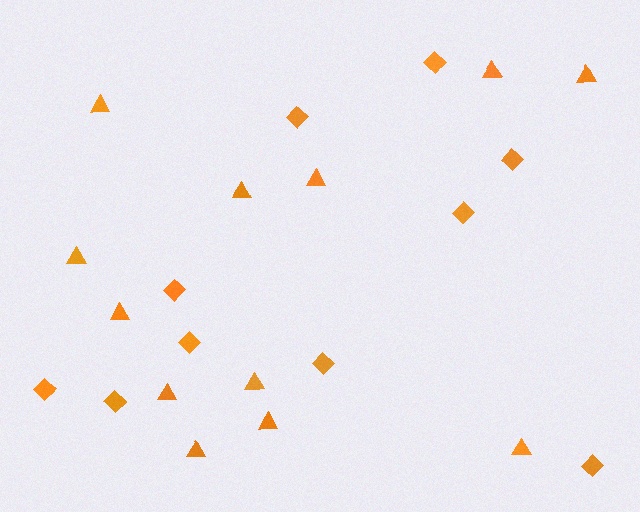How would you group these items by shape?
There are 2 groups: one group of diamonds (10) and one group of triangles (12).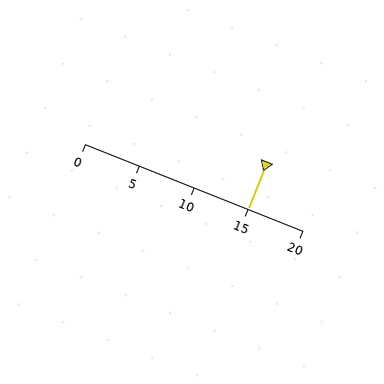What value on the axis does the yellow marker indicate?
The marker indicates approximately 15.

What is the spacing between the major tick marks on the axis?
The major ticks are spaced 5 apart.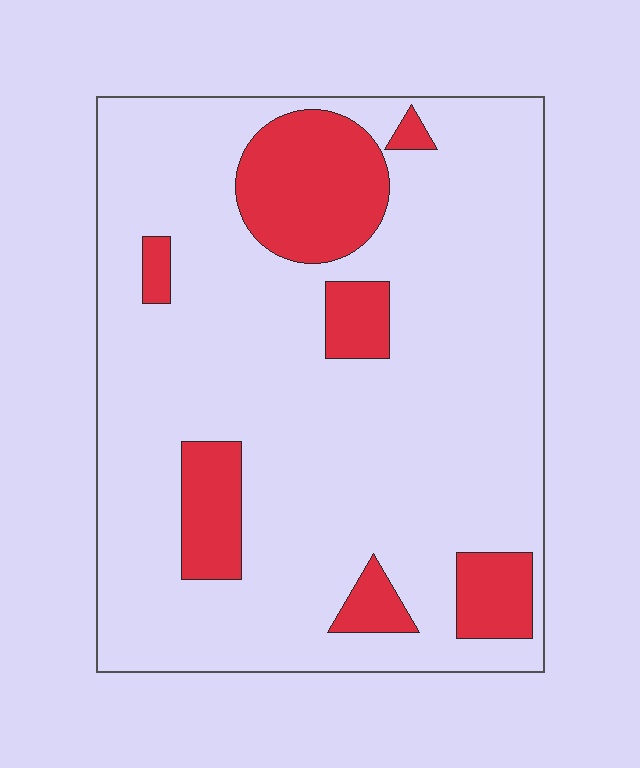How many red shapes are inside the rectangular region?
7.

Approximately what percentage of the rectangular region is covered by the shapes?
Approximately 20%.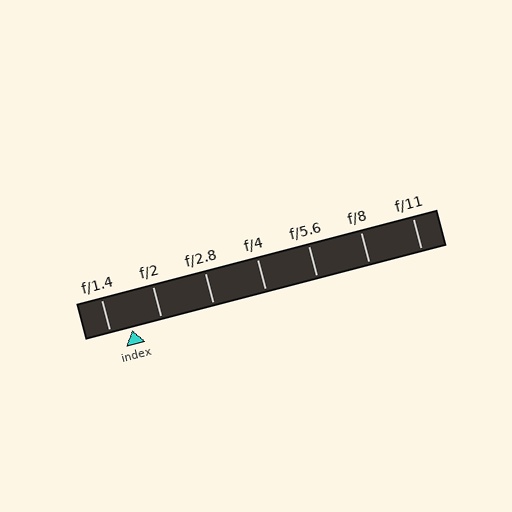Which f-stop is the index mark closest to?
The index mark is closest to f/1.4.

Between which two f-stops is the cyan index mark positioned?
The index mark is between f/1.4 and f/2.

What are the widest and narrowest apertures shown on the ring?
The widest aperture shown is f/1.4 and the narrowest is f/11.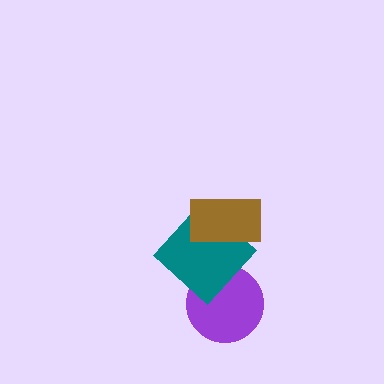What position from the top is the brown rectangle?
The brown rectangle is 1st from the top.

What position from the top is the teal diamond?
The teal diamond is 2nd from the top.